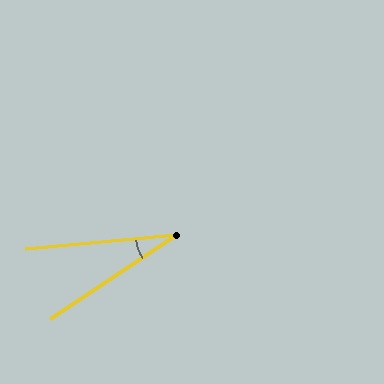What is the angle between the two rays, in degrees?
Approximately 29 degrees.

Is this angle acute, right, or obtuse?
It is acute.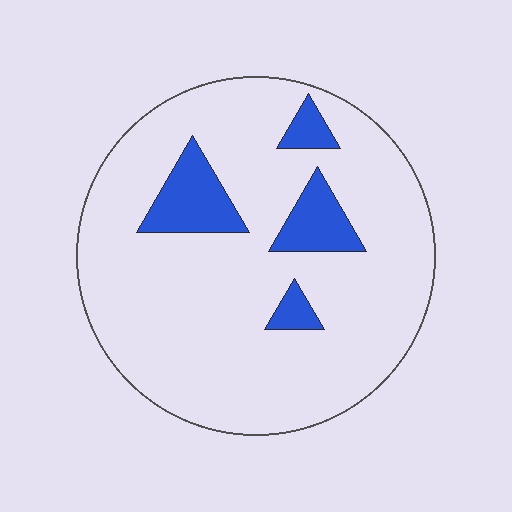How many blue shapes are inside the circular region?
4.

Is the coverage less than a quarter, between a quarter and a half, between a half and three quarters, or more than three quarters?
Less than a quarter.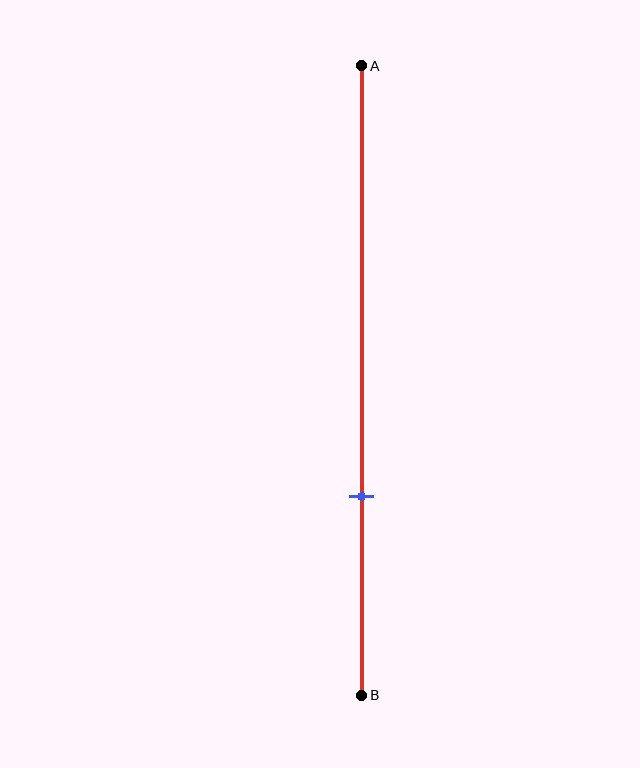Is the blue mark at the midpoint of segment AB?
No, the mark is at about 70% from A, not at the 50% midpoint.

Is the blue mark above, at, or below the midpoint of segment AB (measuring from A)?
The blue mark is below the midpoint of segment AB.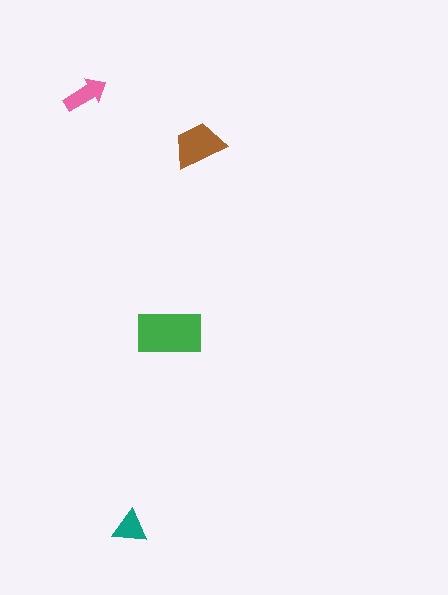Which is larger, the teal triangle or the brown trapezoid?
The brown trapezoid.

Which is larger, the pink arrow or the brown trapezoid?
The brown trapezoid.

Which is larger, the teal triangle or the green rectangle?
The green rectangle.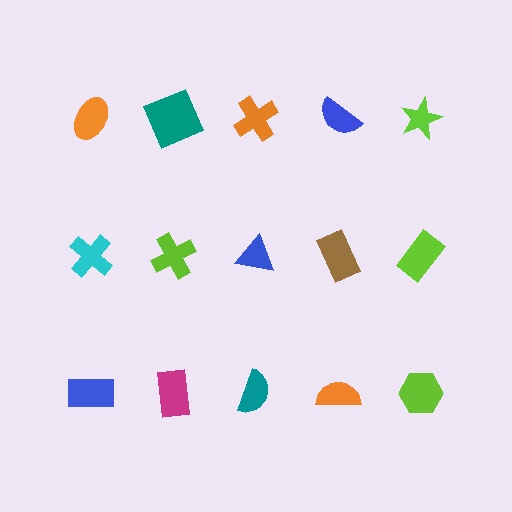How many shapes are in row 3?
5 shapes.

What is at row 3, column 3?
A teal semicircle.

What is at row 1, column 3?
An orange cross.